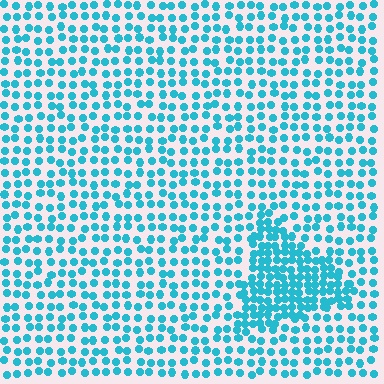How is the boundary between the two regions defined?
The boundary is defined by a change in element density (approximately 2.0x ratio). All elements are the same color, size, and shape.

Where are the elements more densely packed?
The elements are more densely packed inside the triangle boundary.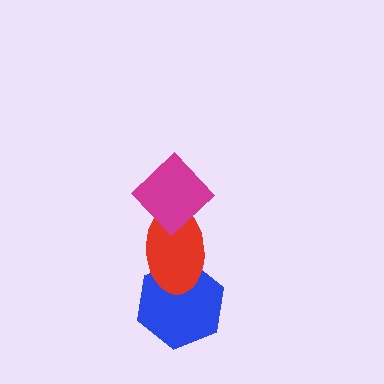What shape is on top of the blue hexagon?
The red ellipse is on top of the blue hexagon.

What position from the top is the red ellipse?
The red ellipse is 2nd from the top.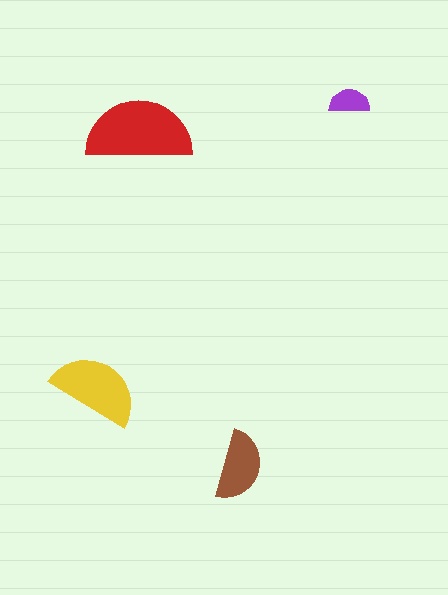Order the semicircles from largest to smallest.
the red one, the yellow one, the brown one, the purple one.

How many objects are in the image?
There are 4 objects in the image.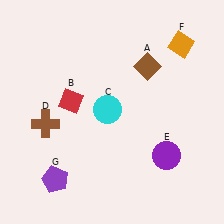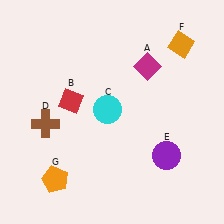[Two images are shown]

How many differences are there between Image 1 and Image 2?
There are 2 differences between the two images.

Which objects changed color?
A changed from brown to magenta. G changed from purple to orange.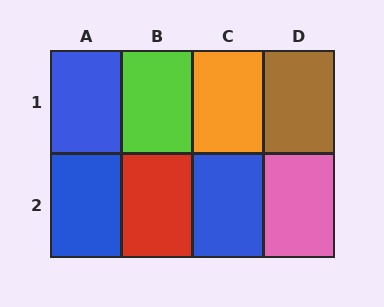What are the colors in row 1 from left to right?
Blue, lime, orange, brown.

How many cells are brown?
1 cell is brown.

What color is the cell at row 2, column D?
Pink.